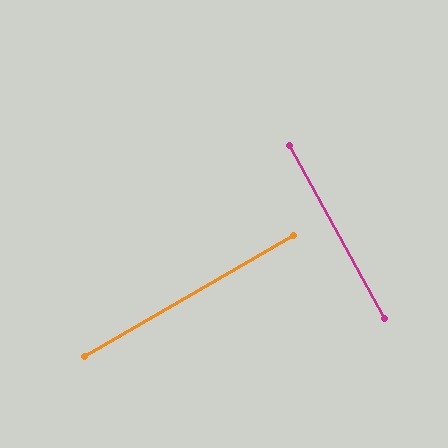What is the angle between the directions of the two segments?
Approximately 89 degrees.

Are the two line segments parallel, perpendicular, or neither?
Perpendicular — they meet at approximately 89°.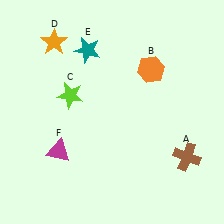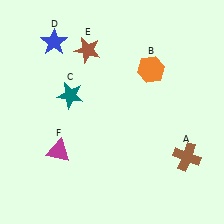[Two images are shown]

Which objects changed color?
C changed from lime to teal. D changed from orange to blue. E changed from teal to brown.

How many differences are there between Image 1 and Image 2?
There are 3 differences between the two images.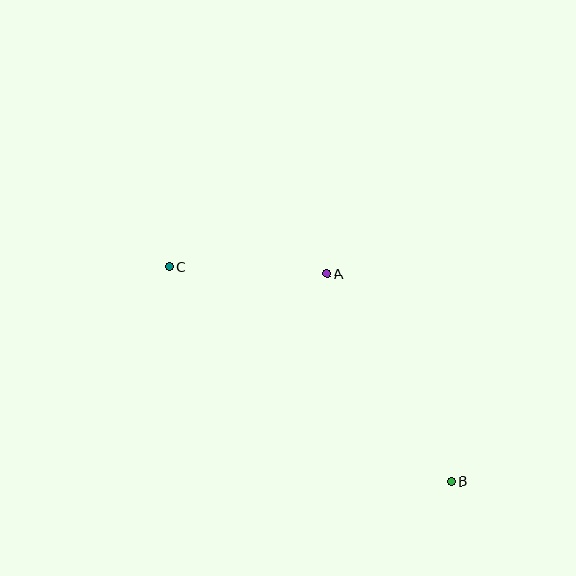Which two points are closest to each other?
Points A and C are closest to each other.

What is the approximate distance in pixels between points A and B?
The distance between A and B is approximately 242 pixels.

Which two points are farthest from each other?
Points B and C are farthest from each other.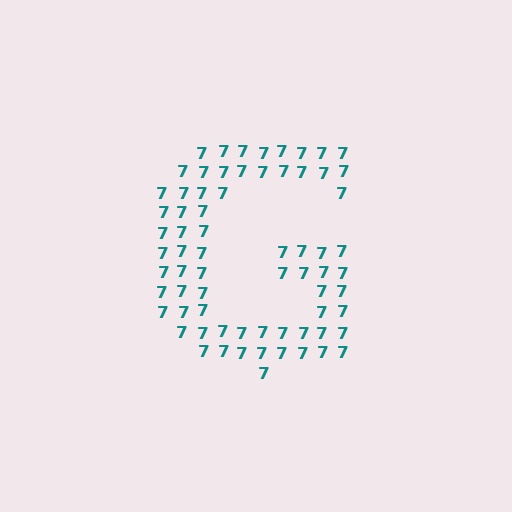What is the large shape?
The large shape is the letter G.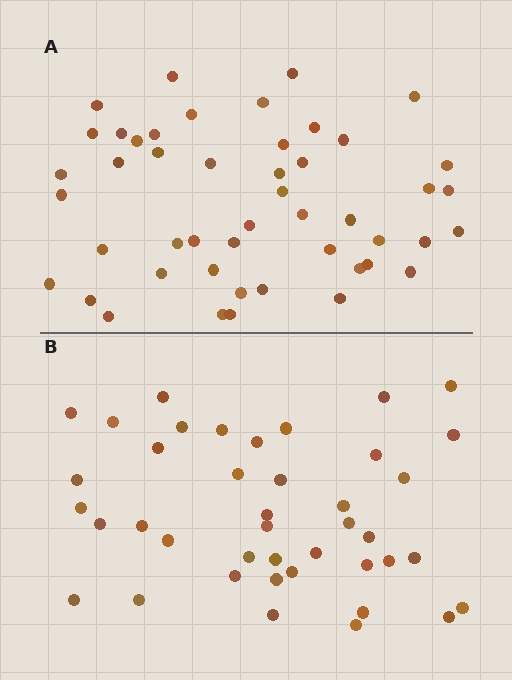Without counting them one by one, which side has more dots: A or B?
Region A (the top region) has more dots.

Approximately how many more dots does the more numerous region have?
Region A has roughly 8 or so more dots than region B.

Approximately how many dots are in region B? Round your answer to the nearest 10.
About 40 dots. (The exact count is 41, which rounds to 40.)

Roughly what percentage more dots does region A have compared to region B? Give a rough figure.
About 15% more.